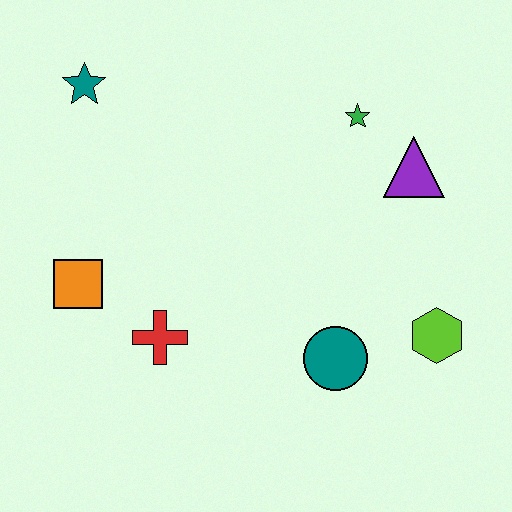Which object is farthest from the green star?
The orange square is farthest from the green star.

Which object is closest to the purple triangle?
The green star is closest to the purple triangle.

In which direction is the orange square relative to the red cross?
The orange square is to the left of the red cross.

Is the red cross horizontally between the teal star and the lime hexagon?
Yes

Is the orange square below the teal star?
Yes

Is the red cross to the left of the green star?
Yes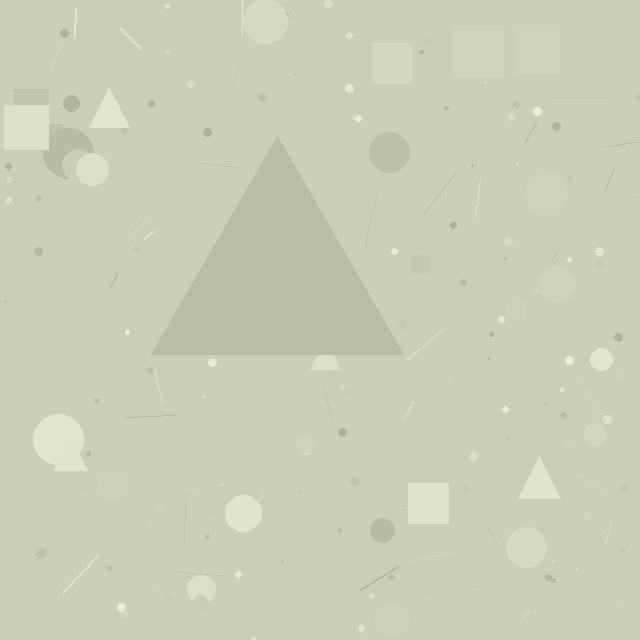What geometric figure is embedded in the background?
A triangle is embedded in the background.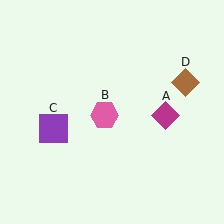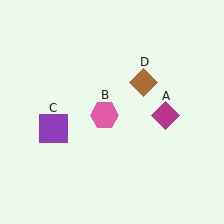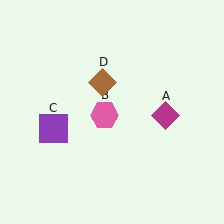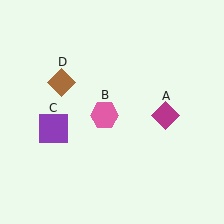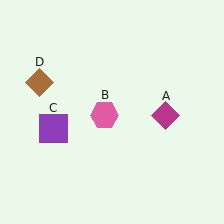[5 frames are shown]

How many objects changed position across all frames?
1 object changed position: brown diamond (object D).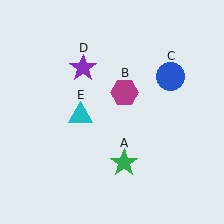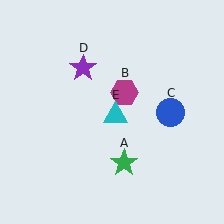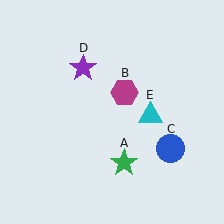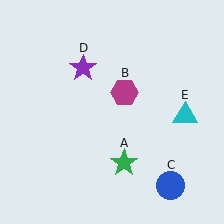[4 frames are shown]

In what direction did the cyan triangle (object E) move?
The cyan triangle (object E) moved right.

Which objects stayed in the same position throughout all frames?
Green star (object A) and magenta hexagon (object B) and purple star (object D) remained stationary.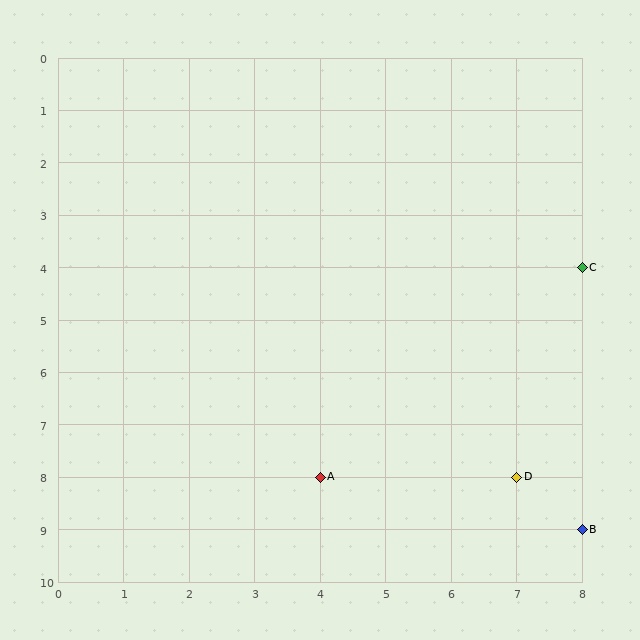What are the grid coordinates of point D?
Point D is at grid coordinates (7, 8).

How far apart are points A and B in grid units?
Points A and B are 4 columns and 1 row apart (about 4.1 grid units diagonally).